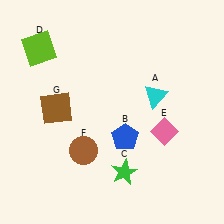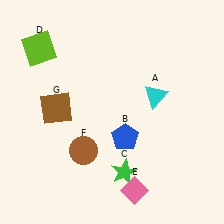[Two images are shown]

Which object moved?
The pink diamond (E) moved down.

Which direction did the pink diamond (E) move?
The pink diamond (E) moved down.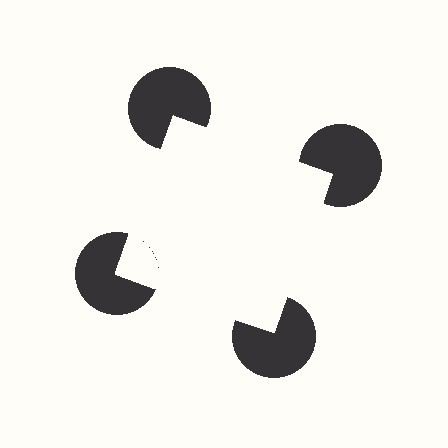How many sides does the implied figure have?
4 sides.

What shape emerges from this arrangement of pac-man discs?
An illusory square — its edges are inferred from the aligned wedge cuts in the pac-man discs, not physically drawn.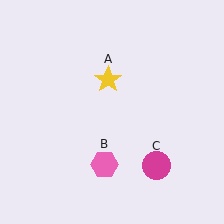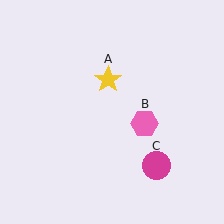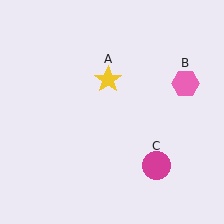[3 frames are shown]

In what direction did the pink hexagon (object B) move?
The pink hexagon (object B) moved up and to the right.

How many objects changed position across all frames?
1 object changed position: pink hexagon (object B).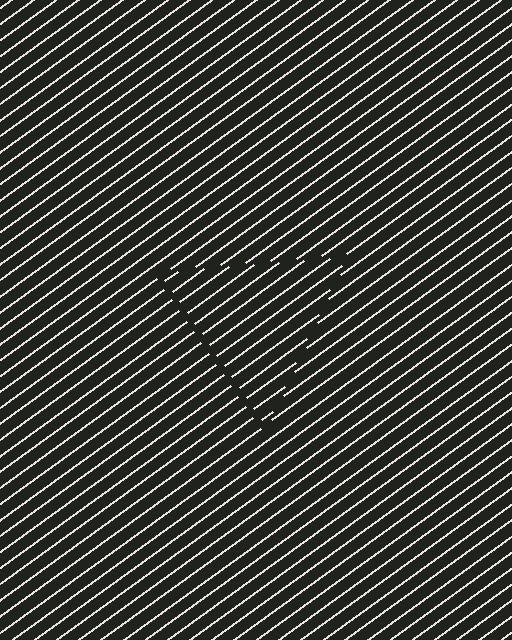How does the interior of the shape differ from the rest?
The interior of the shape contains the same grating, shifted by half a period — the contour is defined by the phase discontinuity where line-ends from the inner and outer gratings abut.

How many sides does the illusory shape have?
3 sides — the line-ends trace a triangle.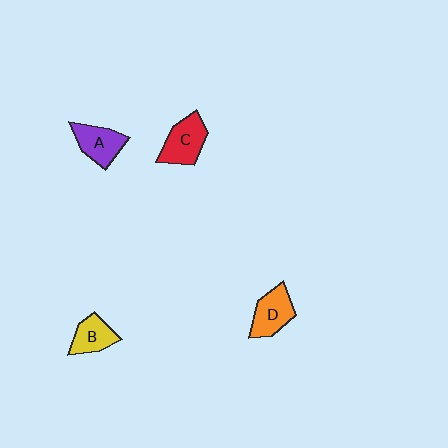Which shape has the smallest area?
Shape B (yellow).